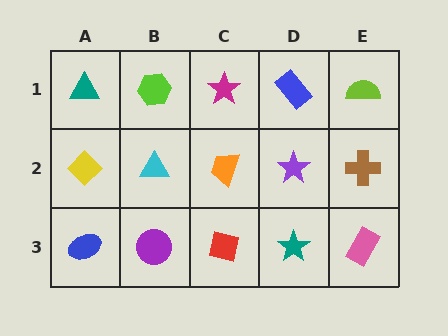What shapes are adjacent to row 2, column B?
A lime hexagon (row 1, column B), a purple circle (row 3, column B), a yellow diamond (row 2, column A), an orange trapezoid (row 2, column C).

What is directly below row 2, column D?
A teal star.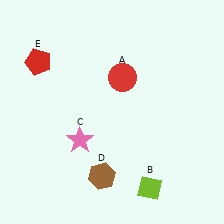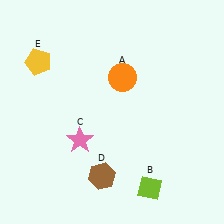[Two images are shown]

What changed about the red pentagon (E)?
In Image 1, E is red. In Image 2, it changed to yellow.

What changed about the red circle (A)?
In Image 1, A is red. In Image 2, it changed to orange.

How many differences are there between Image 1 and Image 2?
There are 2 differences between the two images.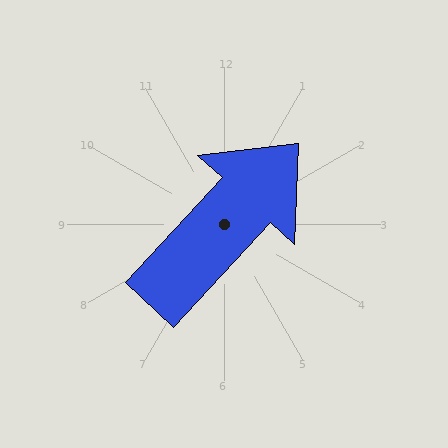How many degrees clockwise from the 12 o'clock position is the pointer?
Approximately 43 degrees.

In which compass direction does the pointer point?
Northeast.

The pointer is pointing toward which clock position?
Roughly 1 o'clock.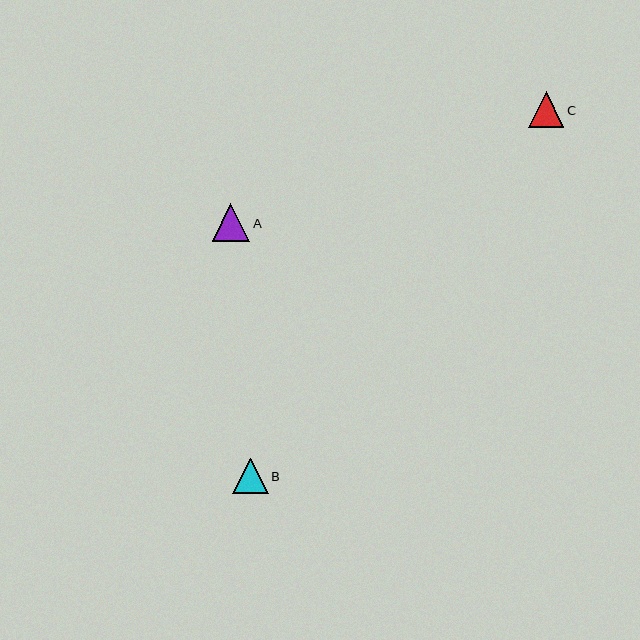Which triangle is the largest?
Triangle A is the largest with a size of approximately 38 pixels.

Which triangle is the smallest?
Triangle C is the smallest with a size of approximately 36 pixels.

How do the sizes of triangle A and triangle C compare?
Triangle A and triangle C are approximately the same size.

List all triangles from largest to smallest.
From largest to smallest: A, B, C.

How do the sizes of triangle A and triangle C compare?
Triangle A and triangle C are approximately the same size.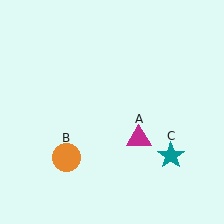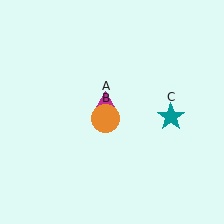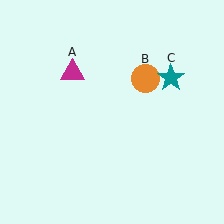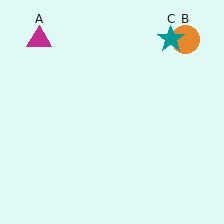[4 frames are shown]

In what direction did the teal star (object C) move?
The teal star (object C) moved up.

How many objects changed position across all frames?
3 objects changed position: magenta triangle (object A), orange circle (object B), teal star (object C).